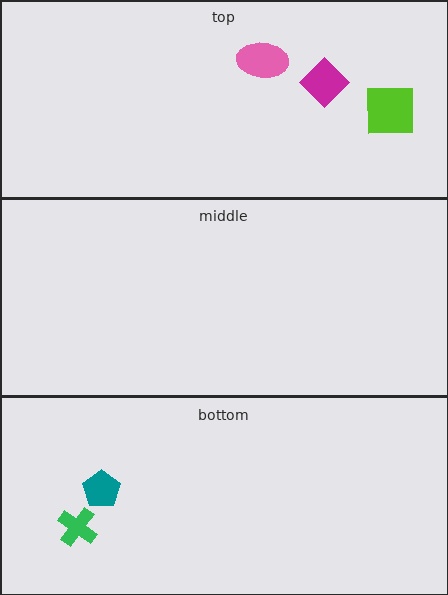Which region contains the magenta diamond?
The top region.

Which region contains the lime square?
The top region.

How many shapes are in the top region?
3.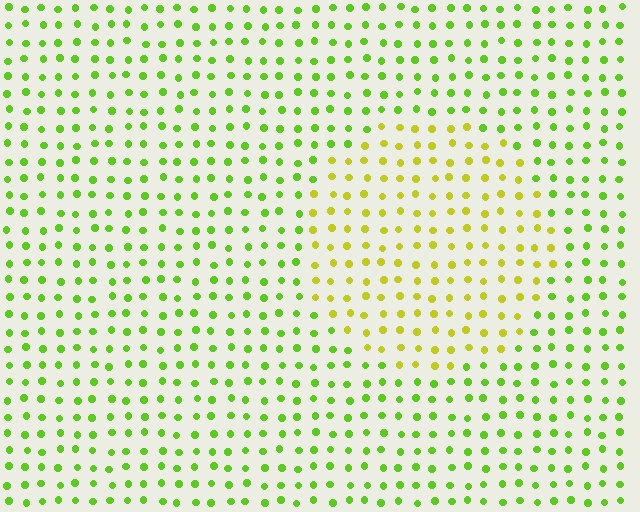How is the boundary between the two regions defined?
The boundary is defined purely by a slight shift in hue (about 35 degrees). Spacing, size, and orientation are identical on both sides.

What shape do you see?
I see a circle.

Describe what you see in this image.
The image is filled with small lime elements in a uniform arrangement. A circle-shaped region is visible where the elements are tinted to a slightly different hue, forming a subtle color boundary.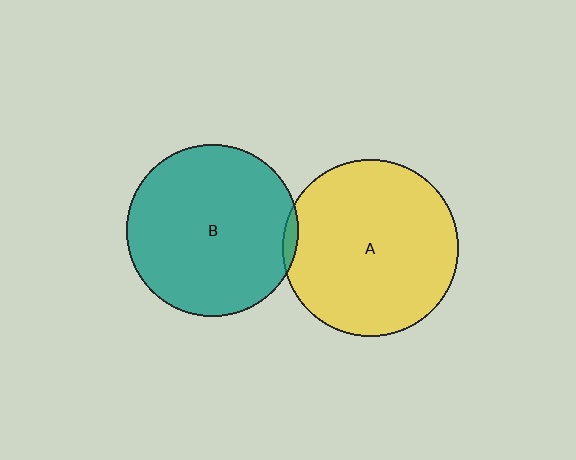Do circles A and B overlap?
Yes.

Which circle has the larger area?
Circle A (yellow).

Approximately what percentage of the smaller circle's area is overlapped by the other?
Approximately 5%.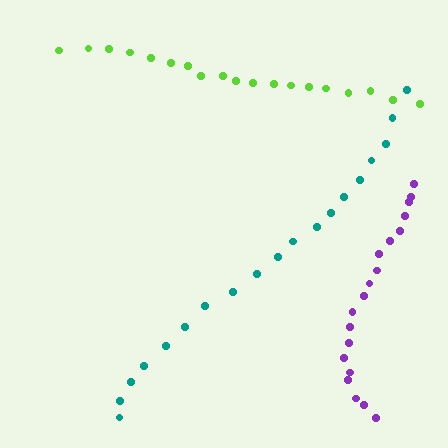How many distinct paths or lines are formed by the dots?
There are 3 distinct paths.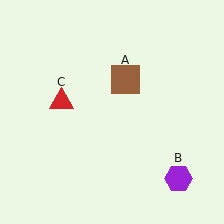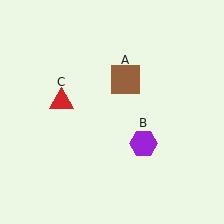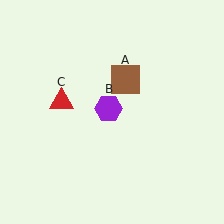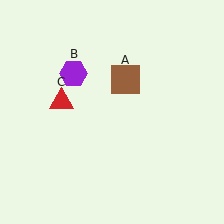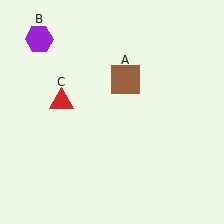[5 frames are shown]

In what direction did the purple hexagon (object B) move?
The purple hexagon (object B) moved up and to the left.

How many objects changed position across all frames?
1 object changed position: purple hexagon (object B).